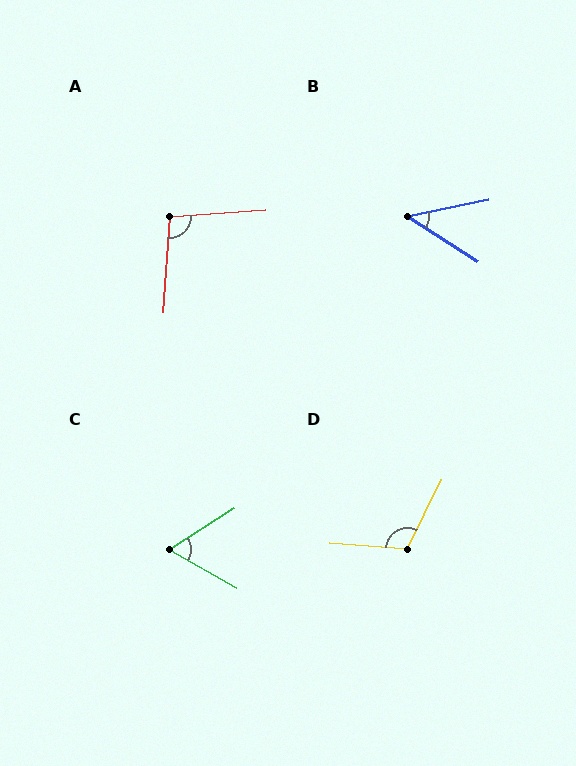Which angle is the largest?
D, at approximately 112 degrees.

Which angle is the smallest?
B, at approximately 45 degrees.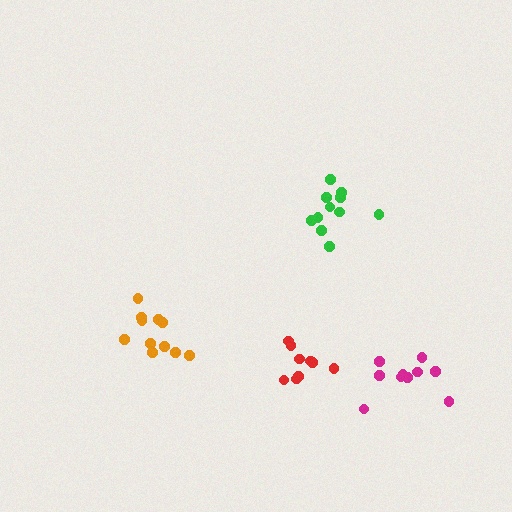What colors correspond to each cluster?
The clusters are colored: magenta, orange, green, red.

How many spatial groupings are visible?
There are 4 spatial groupings.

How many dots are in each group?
Group 1: 10 dots, Group 2: 11 dots, Group 3: 11 dots, Group 4: 9 dots (41 total).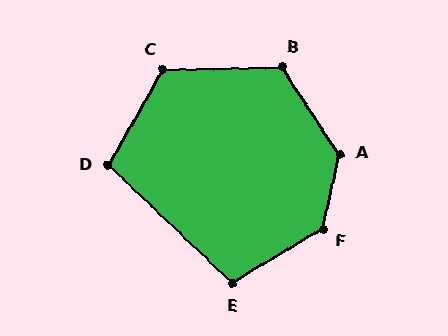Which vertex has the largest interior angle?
A, at approximately 134 degrees.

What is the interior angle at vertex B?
Approximately 122 degrees (obtuse).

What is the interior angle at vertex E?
Approximately 105 degrees (obtuse).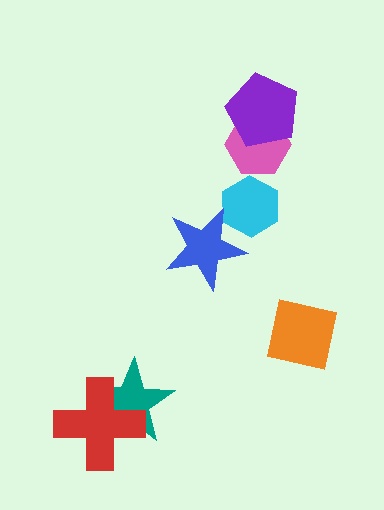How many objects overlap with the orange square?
0 objects overlap with the orange square.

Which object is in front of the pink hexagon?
The purple pentagon is in front of the pink hexagon.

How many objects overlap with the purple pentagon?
1 object overlaps with the purple pentagon.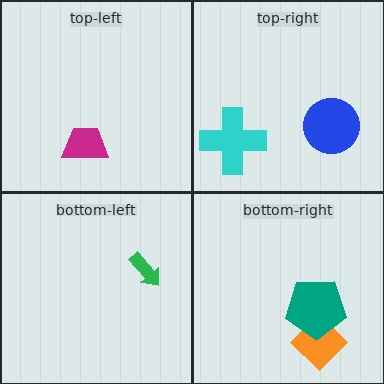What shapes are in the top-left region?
The magenta trapezoid.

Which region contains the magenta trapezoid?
The top-left region.